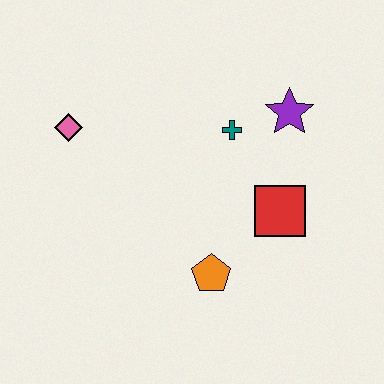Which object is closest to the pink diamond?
The teal cross is closest to the pink diamond.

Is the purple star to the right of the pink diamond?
Yes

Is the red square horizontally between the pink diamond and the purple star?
Yes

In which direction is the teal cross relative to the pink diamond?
The teal cross is to the right of the pink diamond.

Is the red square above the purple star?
No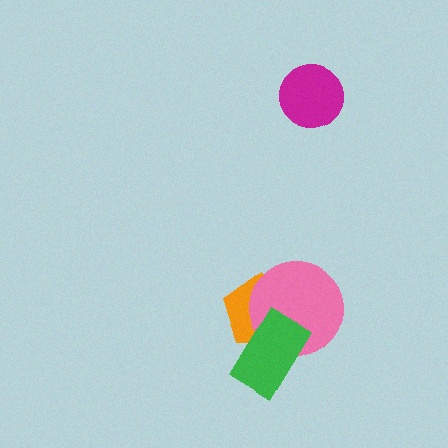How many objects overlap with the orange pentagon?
2 objects overlap with the orange pentagon.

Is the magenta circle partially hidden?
No, no other shape covers it.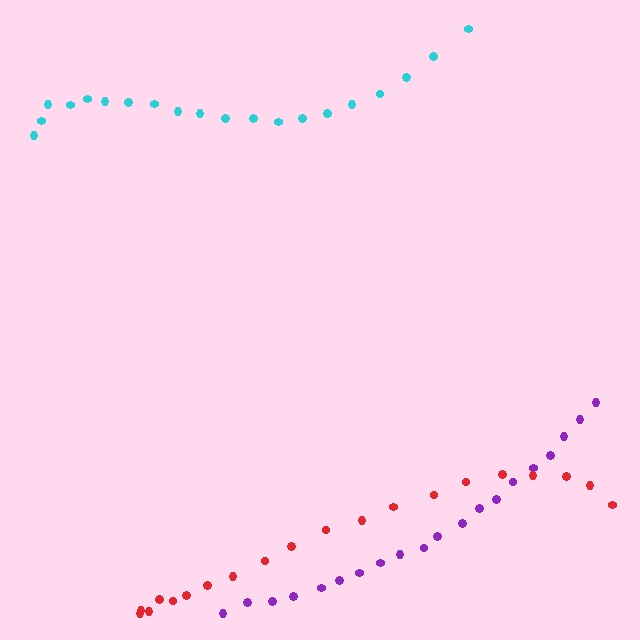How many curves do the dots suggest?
There are 3 distinct paths.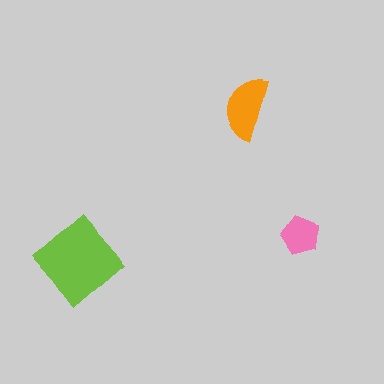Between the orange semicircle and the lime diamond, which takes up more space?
The lime diamond.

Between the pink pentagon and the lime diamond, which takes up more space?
The lime diamond.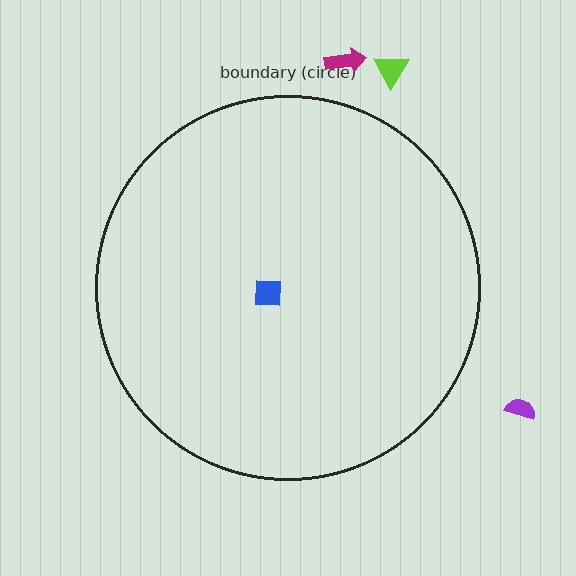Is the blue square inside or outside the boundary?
Inside.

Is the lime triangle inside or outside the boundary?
Outside.